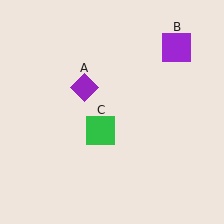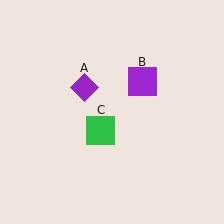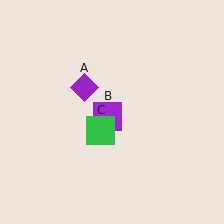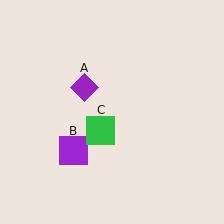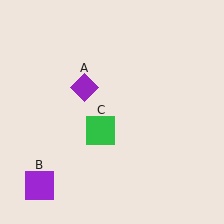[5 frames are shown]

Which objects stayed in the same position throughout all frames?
Purple diamond (object A) and green square (object C) remained stationary.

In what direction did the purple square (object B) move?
The purple square (object B) moved down and to the left.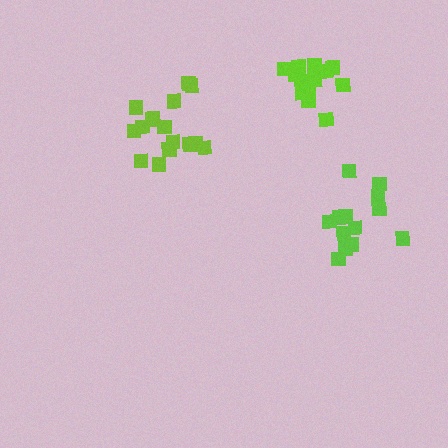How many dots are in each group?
Group 1: 16 dots, Group 2: 13 dots, Group 3: 16 dots (45 total).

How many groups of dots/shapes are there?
There are 3 groups.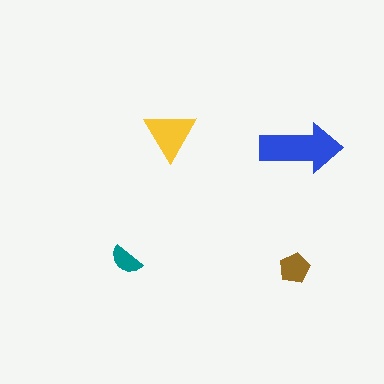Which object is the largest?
The blue arrow.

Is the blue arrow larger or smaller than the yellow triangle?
Larger.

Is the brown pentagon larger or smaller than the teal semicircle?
Larger.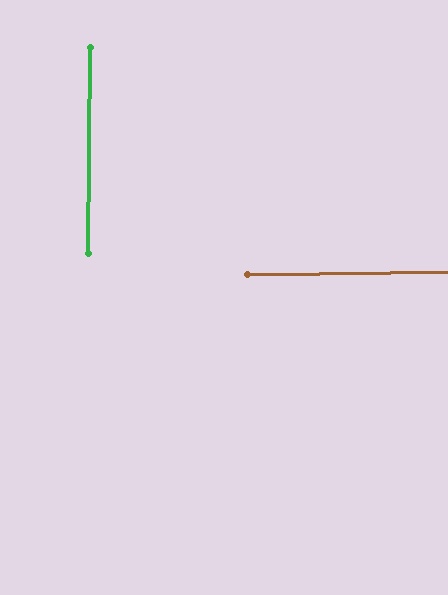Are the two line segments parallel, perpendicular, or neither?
Perpendicular — they meet at approximately 89°.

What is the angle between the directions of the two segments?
Approximately 89 degrees.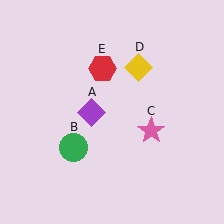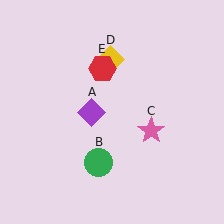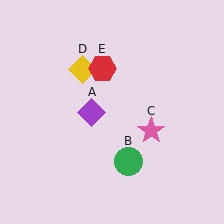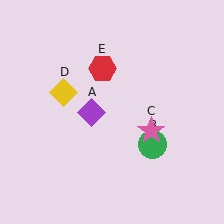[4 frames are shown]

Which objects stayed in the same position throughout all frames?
Purple diamond (object A) and pink star (object C) and red hexagon (object E) remained stationary.